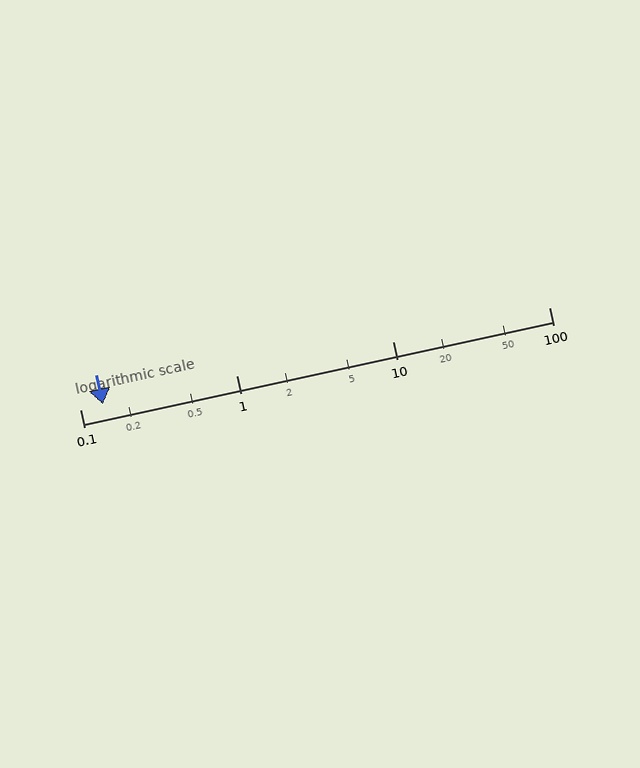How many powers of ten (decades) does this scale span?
The scale spans 3 decades, from 0.1 to 100.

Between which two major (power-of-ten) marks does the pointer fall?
The pointer is between 0.1 and 1.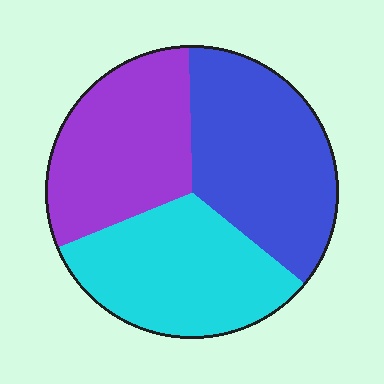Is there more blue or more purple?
Blue.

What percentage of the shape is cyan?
Cyan takes up about one third (1/3) of the shape.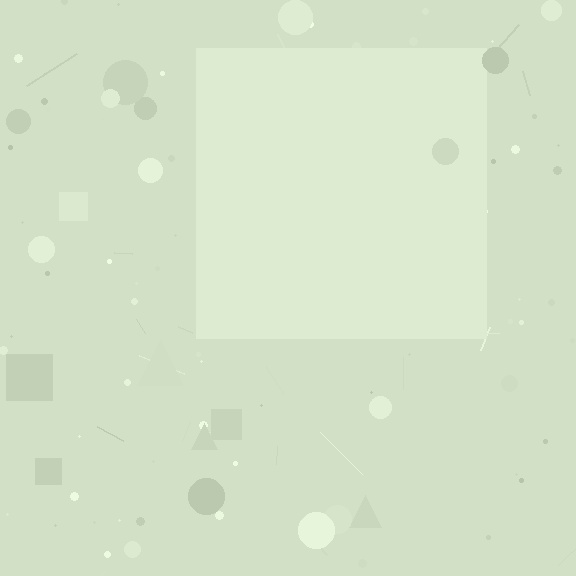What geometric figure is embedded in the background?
A square is embedded in the background.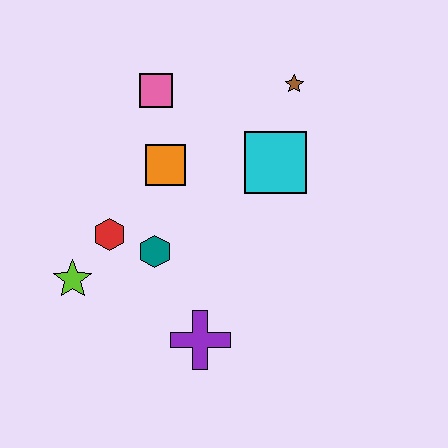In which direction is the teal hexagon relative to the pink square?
The teal hexagon is below the pink square.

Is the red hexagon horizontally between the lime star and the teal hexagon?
Yes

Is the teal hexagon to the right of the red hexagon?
Yes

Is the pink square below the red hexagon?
No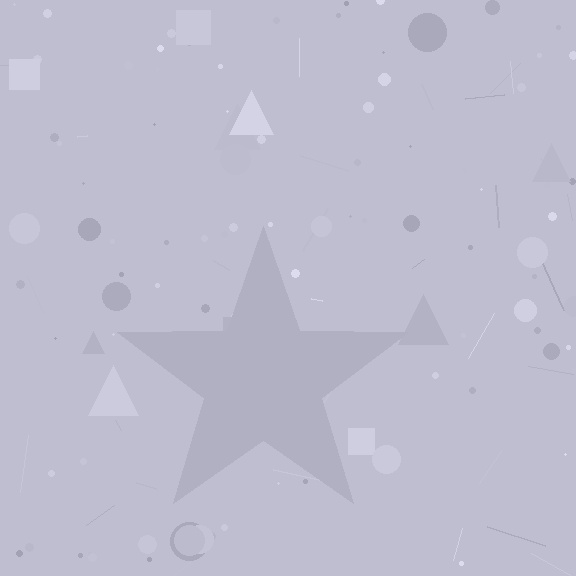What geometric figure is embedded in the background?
A star is embedded in the background.